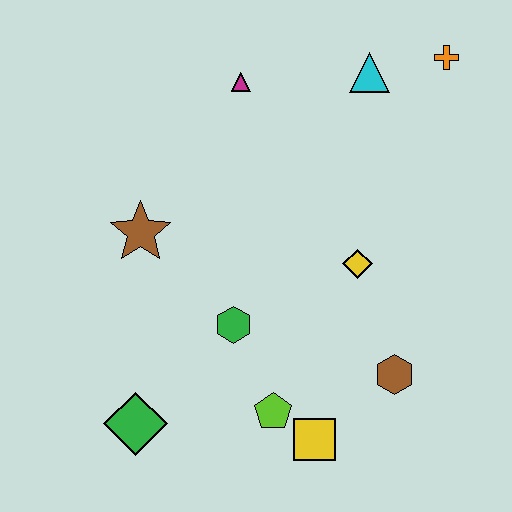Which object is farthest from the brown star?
The orange cross is farthest from the brown star.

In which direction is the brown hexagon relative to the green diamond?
The brown hexagon is to the right of the green diamond.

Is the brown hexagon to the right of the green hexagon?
Yes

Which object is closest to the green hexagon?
The lime pentagon is closest to the green hexagon.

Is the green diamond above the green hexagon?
No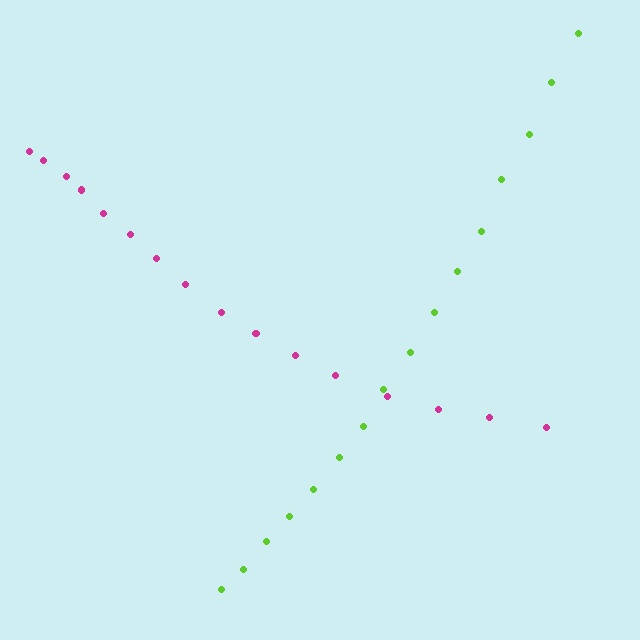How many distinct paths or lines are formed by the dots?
There are 2 distinct paths.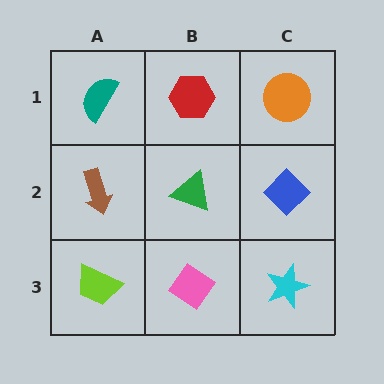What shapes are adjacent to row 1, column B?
A green triangle (row 2, column B), a teal semicircle (row 1, column A), an orange circle (row 1, column C).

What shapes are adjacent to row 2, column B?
A red hexagon (row 1, column B), a pink diamond (row 3, column B), a brown arrow (row 2, column A), a blue diamond (row 2, column C).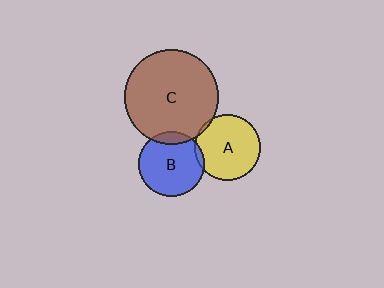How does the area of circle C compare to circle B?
Approximately 2.1 times.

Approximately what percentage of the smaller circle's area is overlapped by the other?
Approximately 5%.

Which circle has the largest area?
Circle C (brown).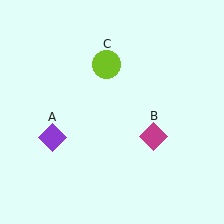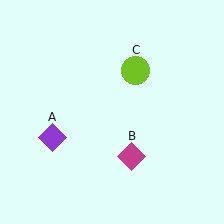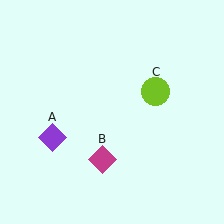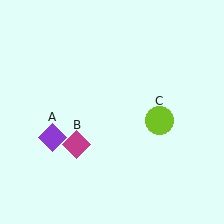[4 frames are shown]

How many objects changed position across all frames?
2 objects changed position: magenta diamond (object B), lime circle (object C).